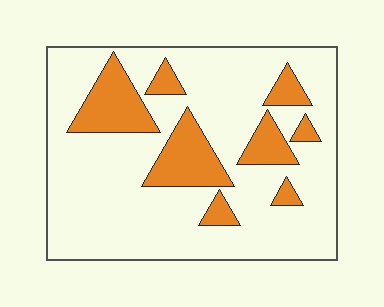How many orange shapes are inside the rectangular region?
8.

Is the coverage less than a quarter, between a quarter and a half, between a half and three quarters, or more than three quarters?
Less than a quarter.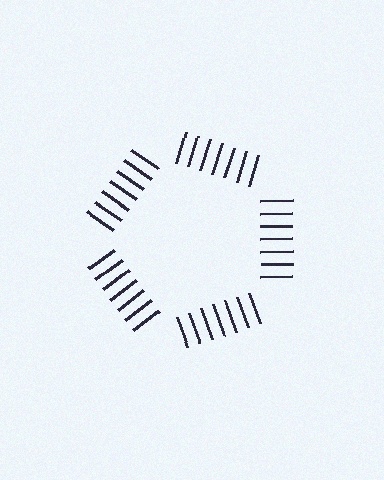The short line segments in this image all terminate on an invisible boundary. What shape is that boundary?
An illusory pentagon — the line segments terminate on its edges but no continuous stroke is drawn.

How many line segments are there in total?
35 — 7 along each of the 5 edges.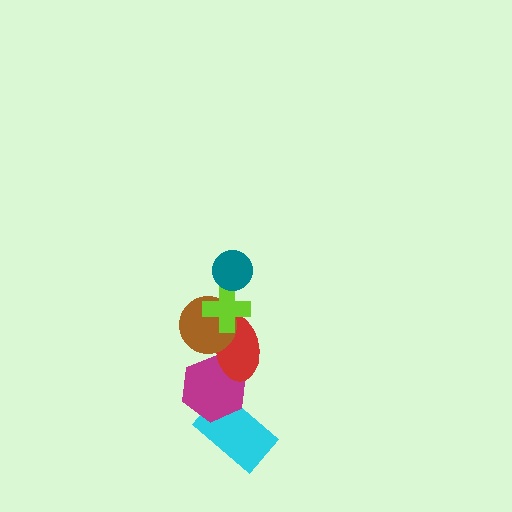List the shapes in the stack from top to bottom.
From top to bottom: the teal circle, the lime cross, the brown circle, the red ellipse, the magenta hexagon, the cyan rectangle.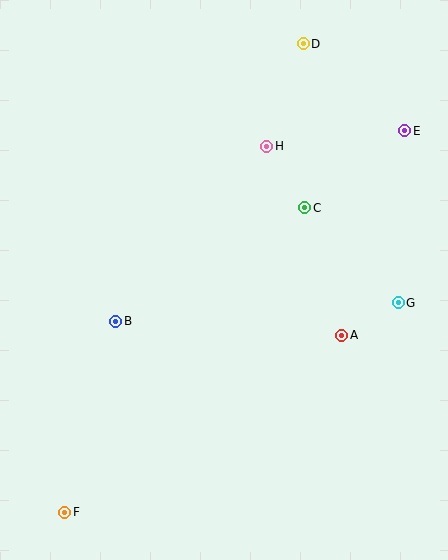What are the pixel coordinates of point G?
Point G is at (398, 303).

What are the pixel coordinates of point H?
Point H is at (267, 146).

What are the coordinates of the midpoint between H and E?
The midpoint between H and E is at (336, 139).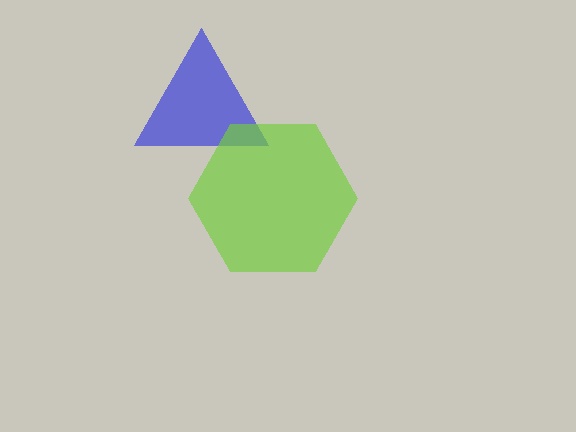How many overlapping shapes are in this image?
There are 2 overlapping shapes in the image.